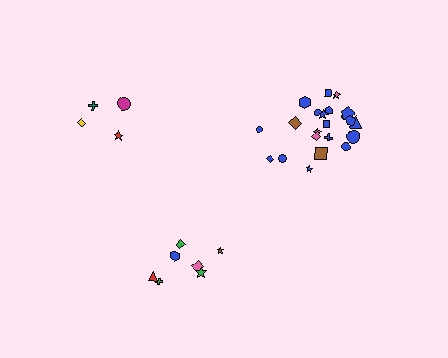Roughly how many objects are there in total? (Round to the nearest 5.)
Roughly 35 objects in total.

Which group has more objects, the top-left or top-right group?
The top-right group.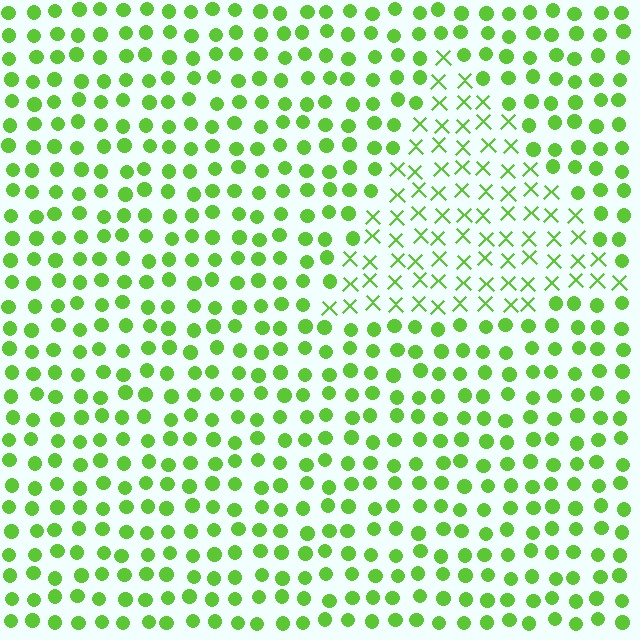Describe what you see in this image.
The image is filled with small lime elements arranged in a uniform grid. A triangle-shaped region contains X marks, while the surrounding area contains circles. The boundary is defined purely by the change in element shape.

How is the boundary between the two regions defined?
The boundary is defined by a change in element shape: X marks inside vs. circles outside. All elements share the same color and spacing.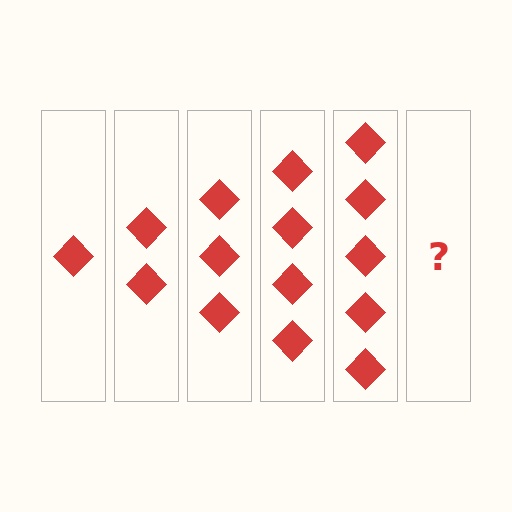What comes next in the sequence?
The next element should be 6 diamonds.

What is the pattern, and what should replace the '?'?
The pattern is that each step adds one more diamond. The '?' should be 6 diamonds.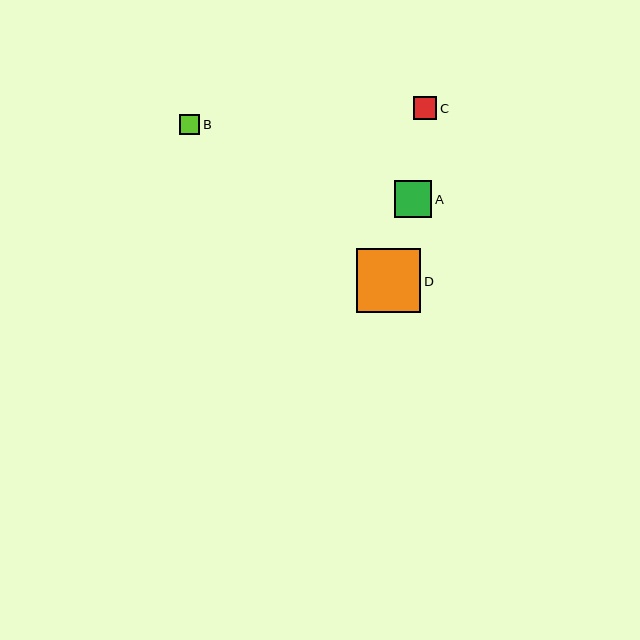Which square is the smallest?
Square B is the smallest with a size of approximately 21 pixels.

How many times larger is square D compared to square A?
Square D is approximately 1.7 times the size of square A.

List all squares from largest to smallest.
From largest to smallest: D, A, C, B.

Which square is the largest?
Square D is the largest with a size of approximately 64 pixels.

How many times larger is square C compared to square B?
Square C is approximately 1.1 times the size of square B.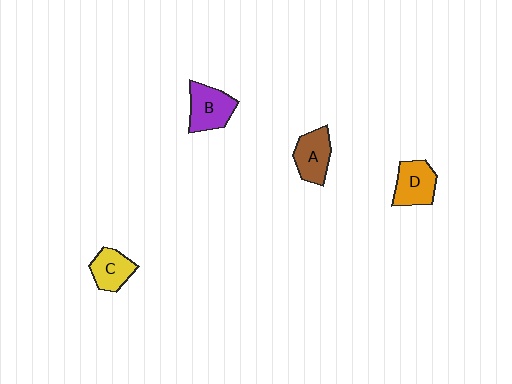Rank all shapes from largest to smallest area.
From largest to smallest: B (purple), D (orange), A (brown), C (yellow).